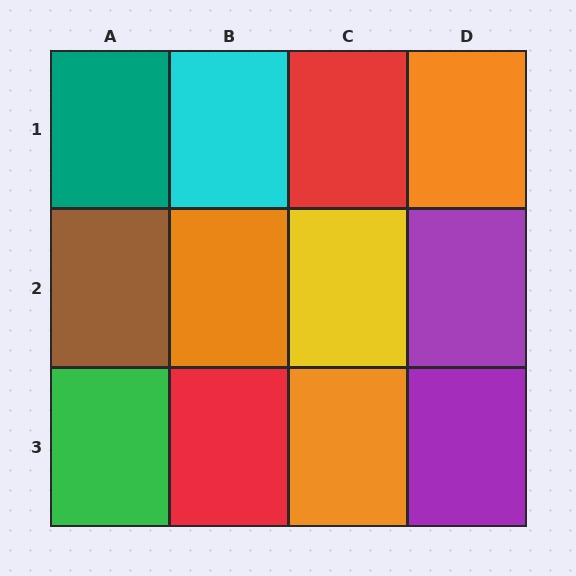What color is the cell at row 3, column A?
Green.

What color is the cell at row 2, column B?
Orange.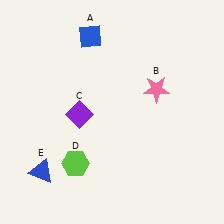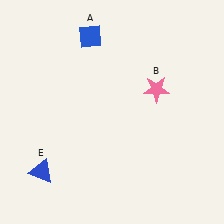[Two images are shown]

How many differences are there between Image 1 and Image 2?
There are 2 differences between the two images.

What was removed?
The purple diamond (C), the lime hexagon (D) were removed in Image 2.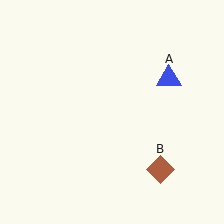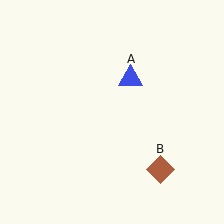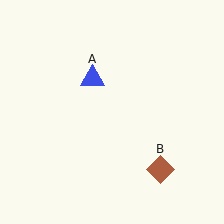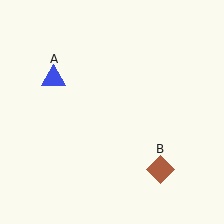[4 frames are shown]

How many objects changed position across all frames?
1 object changed position: blue triangle (object A).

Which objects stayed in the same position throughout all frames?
Brown diamond (object B) remained stationary.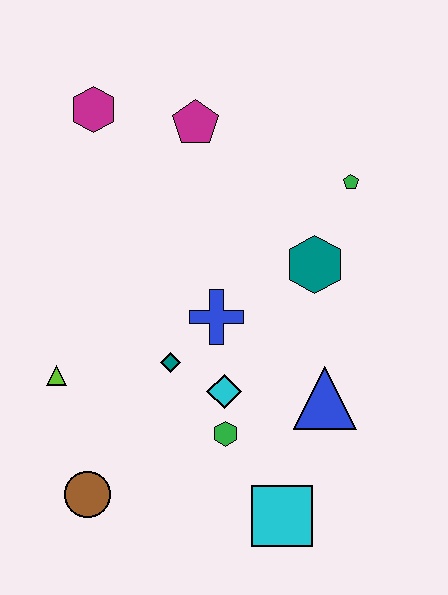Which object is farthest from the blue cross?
The magenta hexagon is farthest from the blue cross.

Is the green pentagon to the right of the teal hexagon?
Yes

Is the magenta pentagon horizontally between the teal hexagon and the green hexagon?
No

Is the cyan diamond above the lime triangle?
No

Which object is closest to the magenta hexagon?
The magenta pentagon is closest to the magenta hexagon.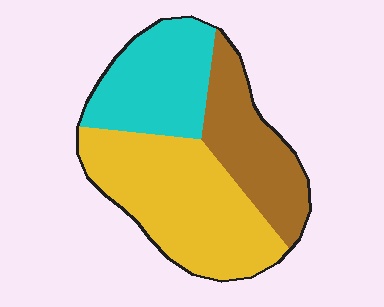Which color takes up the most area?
Yellow, at roughly 45%.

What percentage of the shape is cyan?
Cyan takes up about one quarter (1/4) of the shape.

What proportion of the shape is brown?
Brown takes up between a quarter and a half of the shape.